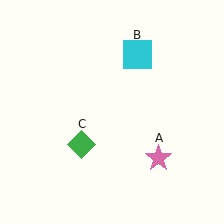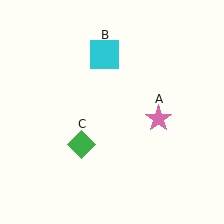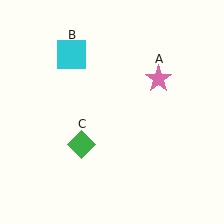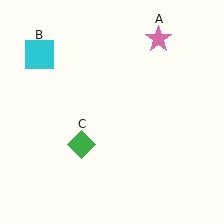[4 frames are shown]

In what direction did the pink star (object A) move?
The pink star (object A) moved up.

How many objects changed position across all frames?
2 objects changed position: pink star (object A), cyan square (object B).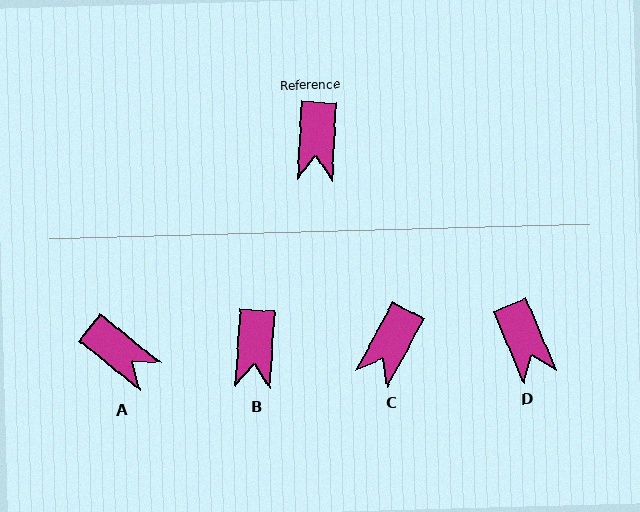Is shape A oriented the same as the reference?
No, it is off by about 55 degrees.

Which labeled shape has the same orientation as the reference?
B.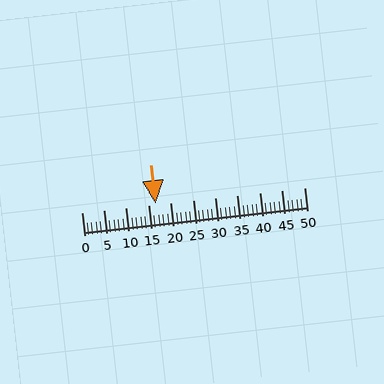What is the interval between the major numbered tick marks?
The major tick marks are spaced 5 units apart.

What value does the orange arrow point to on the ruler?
The orange arrow points to approximately 17.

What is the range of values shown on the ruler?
The ruler shows values from 0 to 50.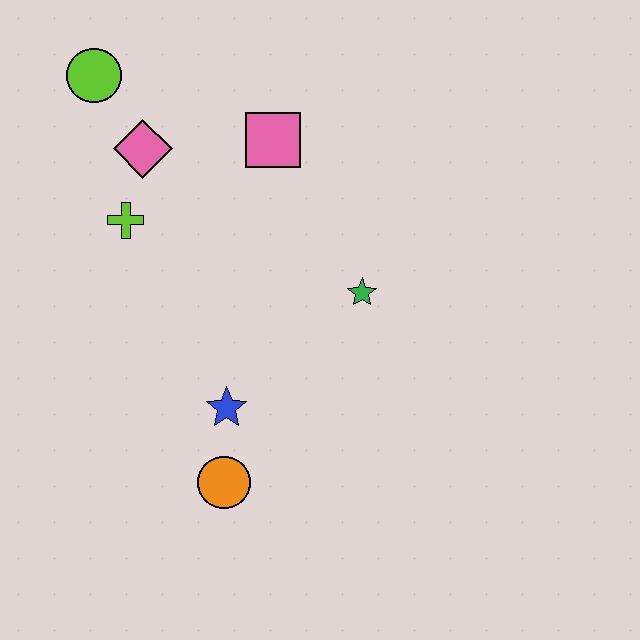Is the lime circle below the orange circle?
No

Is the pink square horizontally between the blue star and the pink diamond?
No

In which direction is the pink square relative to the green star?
The pink square is above the green star.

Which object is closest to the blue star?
The orange circle is closest to the blue star.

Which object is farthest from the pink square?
The orange circle is farthest from the pink square.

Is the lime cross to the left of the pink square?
Yes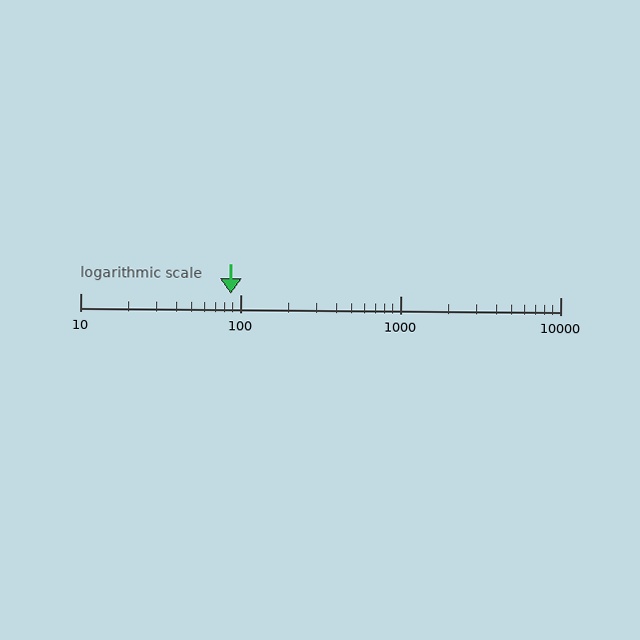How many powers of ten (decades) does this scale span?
The scale spans 3 decades, from 10 to 10000.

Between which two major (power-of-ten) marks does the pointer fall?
The pointer is between 10 and 100.